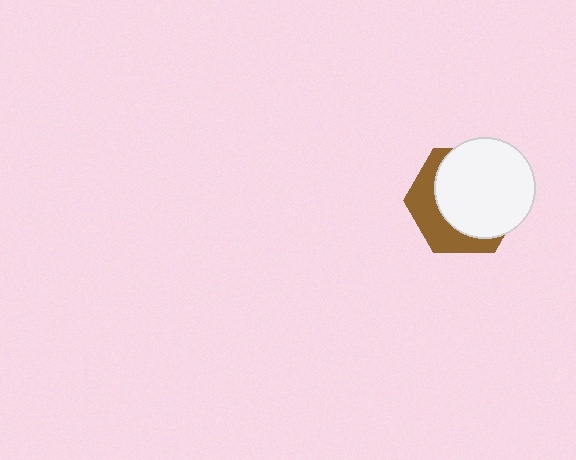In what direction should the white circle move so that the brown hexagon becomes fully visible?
The white circle should move toward the upper-right. That is the shortest direction to clear the overlap and leave the brown hexagon fully visible.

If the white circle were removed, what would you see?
You would see the complete brown hexagon.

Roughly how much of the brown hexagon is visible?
A small part of it is visible (roughly 35%).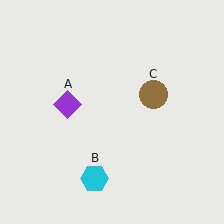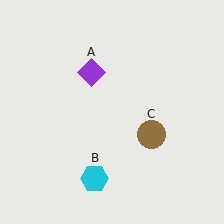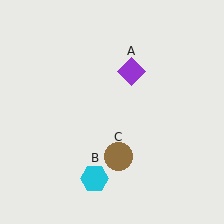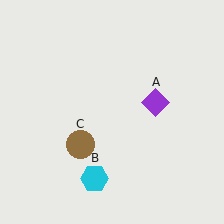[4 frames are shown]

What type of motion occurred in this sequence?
The purple diamond (object A), brown circle (object C) rotated clockwise around the center of the scene.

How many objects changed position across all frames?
2 objects changed position: purple diamond (object A), brown circle (object C).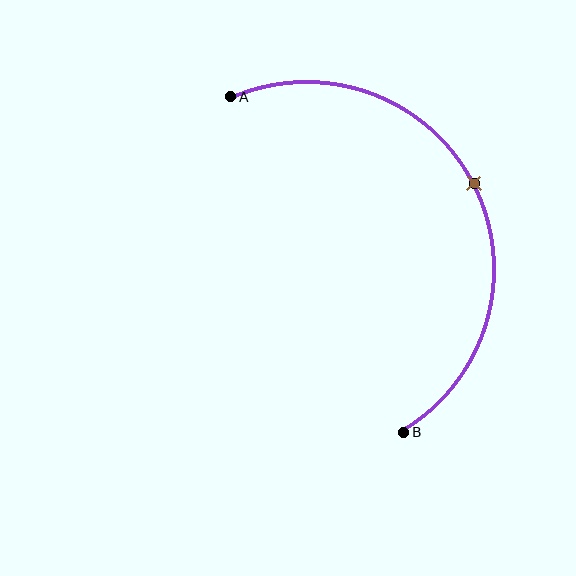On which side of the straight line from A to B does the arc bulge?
The arc bulges to the right of the straight line connecting A and B.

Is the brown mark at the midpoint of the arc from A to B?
Yes. The brown mark lies on the arc at equal arc-length from both A and B — it is the arc midpoint.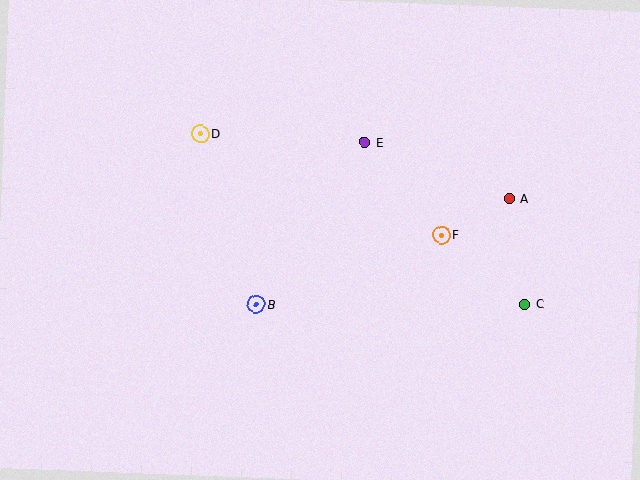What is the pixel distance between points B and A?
The distance between B and A is 274 pixels.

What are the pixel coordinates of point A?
Point A is at (509, 199).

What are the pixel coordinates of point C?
Point C is at (525, 304).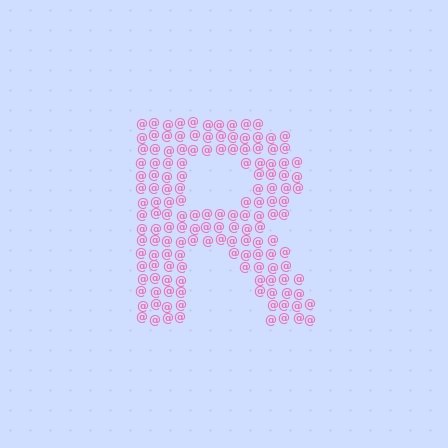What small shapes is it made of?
It is made of small at signs.